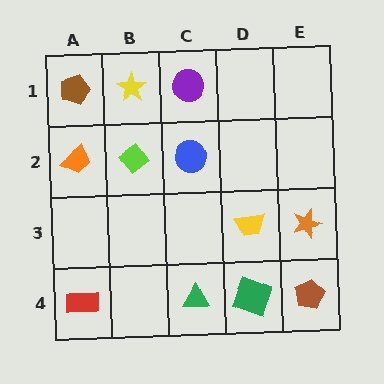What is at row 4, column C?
A green triangle.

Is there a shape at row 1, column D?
No, that cell is empty.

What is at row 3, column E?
An orange star.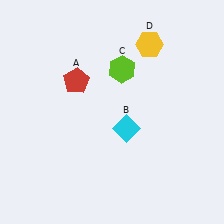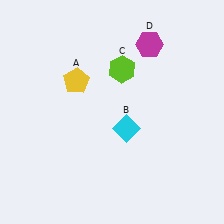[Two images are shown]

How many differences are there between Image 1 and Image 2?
There are 2 differences between the two images.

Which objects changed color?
A changed from red to yellow. D changed from yellow to magenta.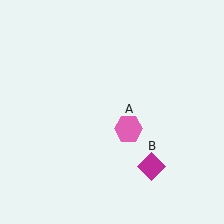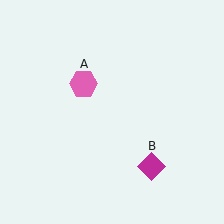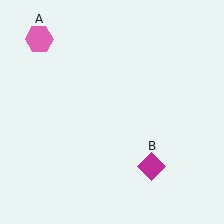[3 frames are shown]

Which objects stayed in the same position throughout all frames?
Magenta diamond (object B) remained stationary.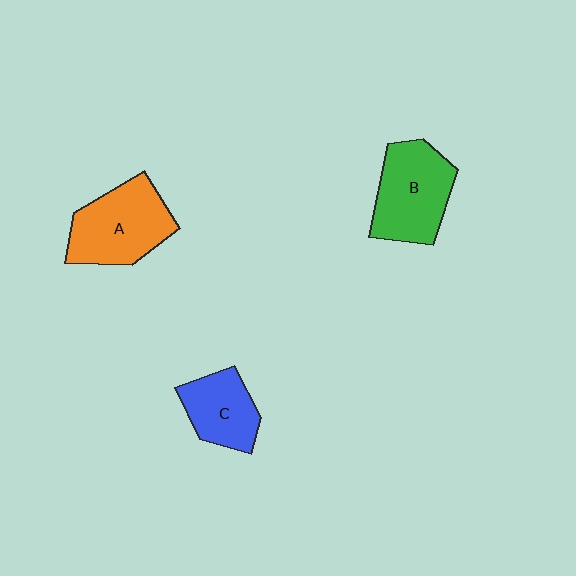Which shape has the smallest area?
Shape C (blue).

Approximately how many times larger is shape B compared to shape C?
Approximately 1.4 times.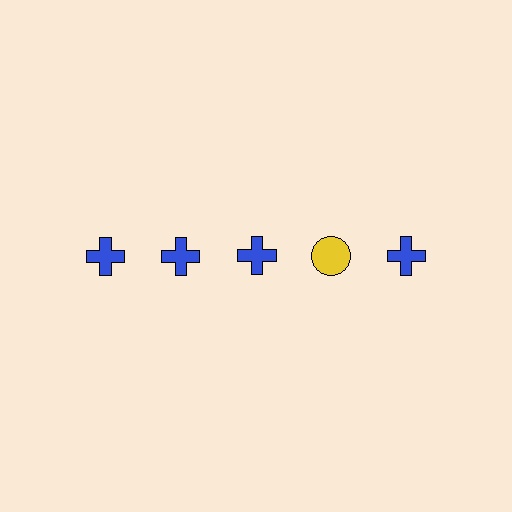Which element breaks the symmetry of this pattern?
The yellow circle in the top row, second from right column breaks the symmetry. All other shapes are blue crosses.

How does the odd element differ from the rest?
It differs in both color (yellow instead of blue) and shape (circle instead of cross).